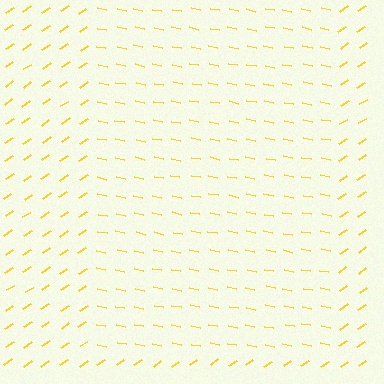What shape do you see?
I see a rectangle.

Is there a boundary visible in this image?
Yes, there is a texture boundary formed by a change in line orientation.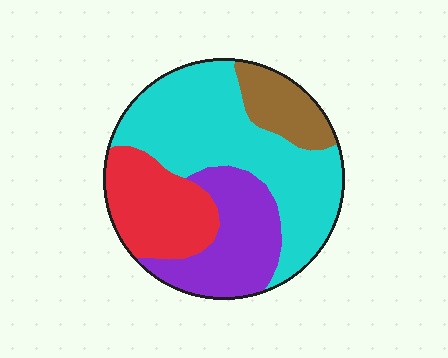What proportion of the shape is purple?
Purple takes up about one quarter (1/4) of the shape.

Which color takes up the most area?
Cyan, at roughly 45%.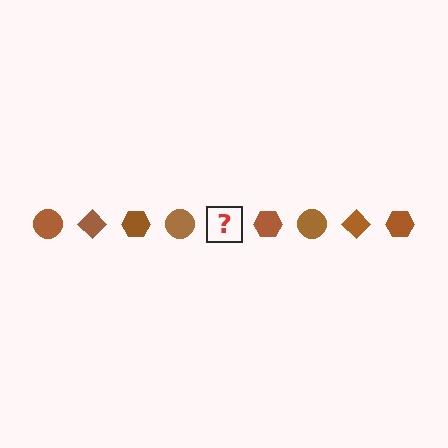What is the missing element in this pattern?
The missing element is a brown diamond.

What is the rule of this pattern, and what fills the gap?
The rule is that the pattern cycles through circle, diamond, hexagon shapes in brown. The gap should be filled with a brown diamond.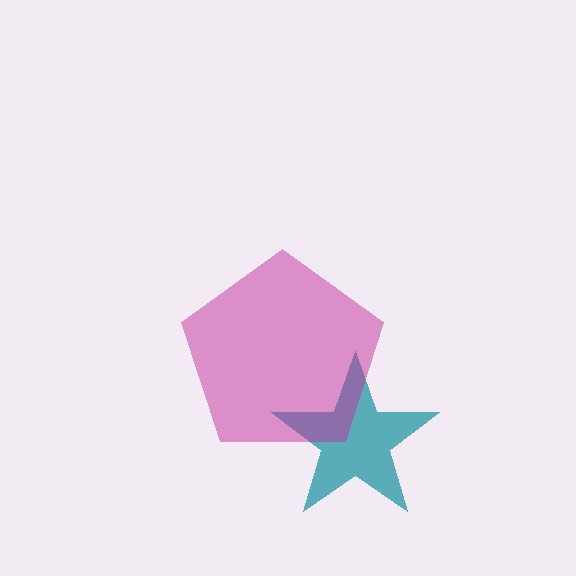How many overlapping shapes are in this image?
There are 2 overlapping shapes in the image.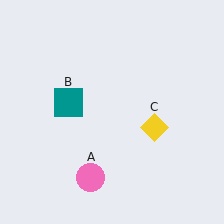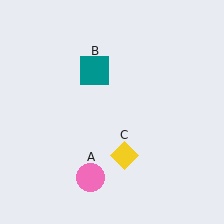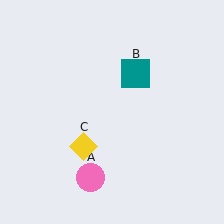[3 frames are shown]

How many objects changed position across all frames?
2 objects changed position: teal square (object B), yellow diamond (object C).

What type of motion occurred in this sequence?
The teal square (object B), yellow diamond (object C) rotated clockwise around the center of the scene.